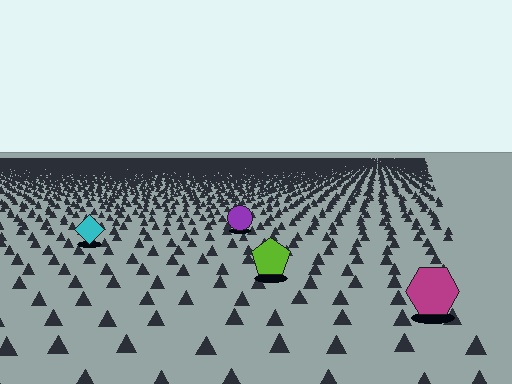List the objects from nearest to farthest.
From nearest to farthest: the magenta hexagon, the lime pentagon, the cyan diamond, the purple circle.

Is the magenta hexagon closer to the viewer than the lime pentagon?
Yes. The magenta hexagon is closer — you can tell from the texture gradient: the ground texture is coarser near it.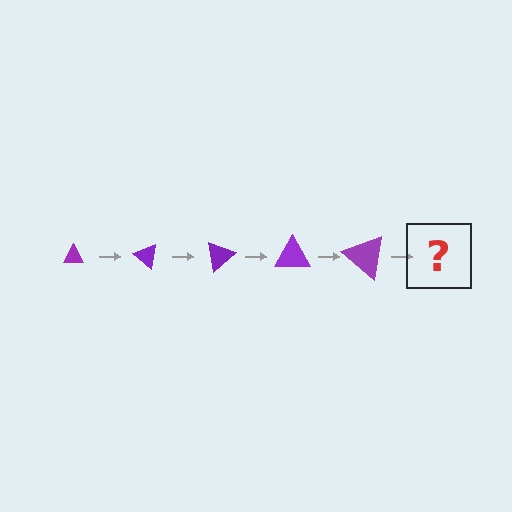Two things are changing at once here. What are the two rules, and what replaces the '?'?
The two rules are that the triangle grows larger each step and it rotates 40 degrees each step. The '?' should be a triangle, larger than the previous one and rotated 200 degrees from the start.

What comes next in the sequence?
The next element should be a triangle, larger than the previous one and rotated 200 degrees from the start.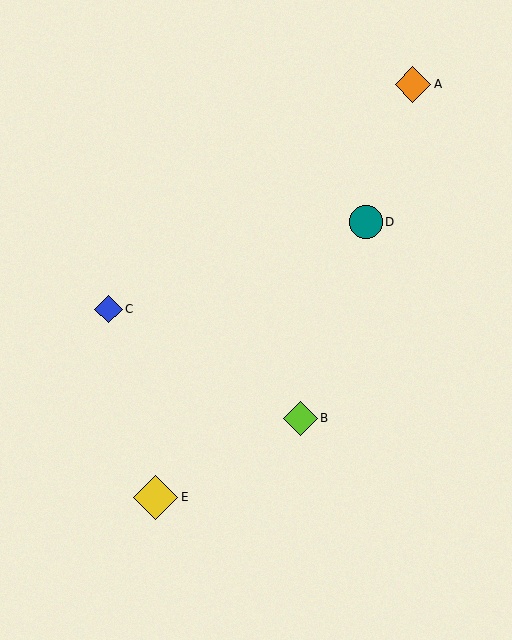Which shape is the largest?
The yellow diamond (labeled E) is the largest.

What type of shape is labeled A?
Shape A is an orange diamond.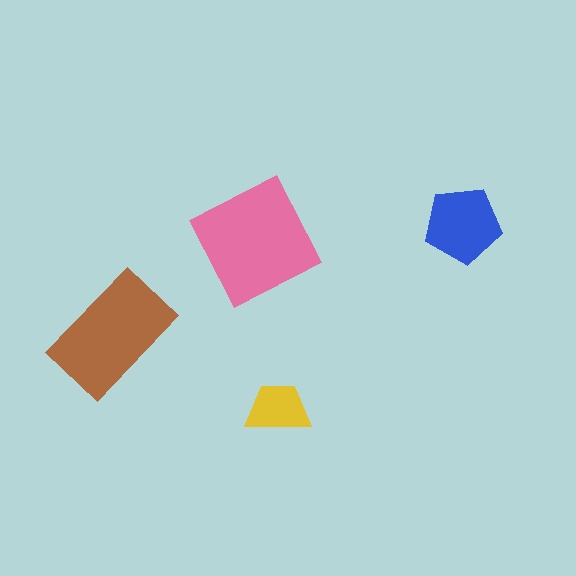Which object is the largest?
The pink square.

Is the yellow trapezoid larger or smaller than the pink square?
Smaller.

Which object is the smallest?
The yellow trapezoid.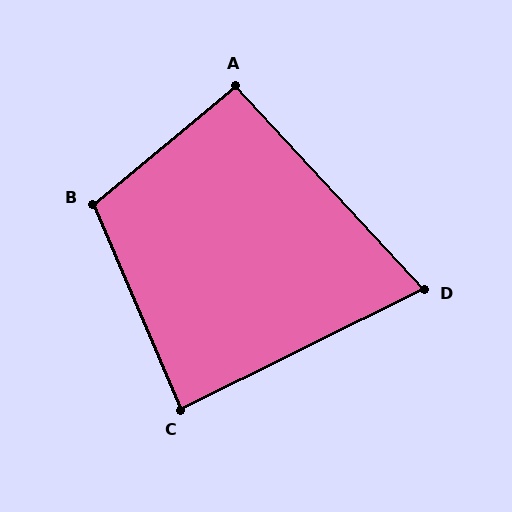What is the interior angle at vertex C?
Approximately 87 degrees (approximately right).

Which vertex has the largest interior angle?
B, at approximately 106 degrees.